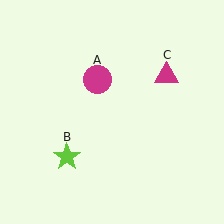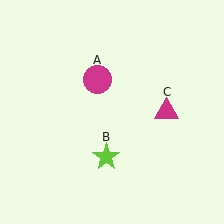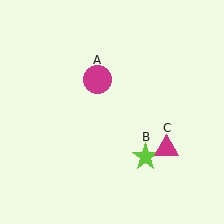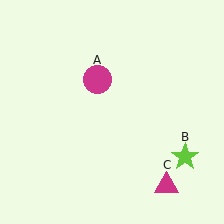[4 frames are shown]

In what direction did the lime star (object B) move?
The lime star (object B) moved right.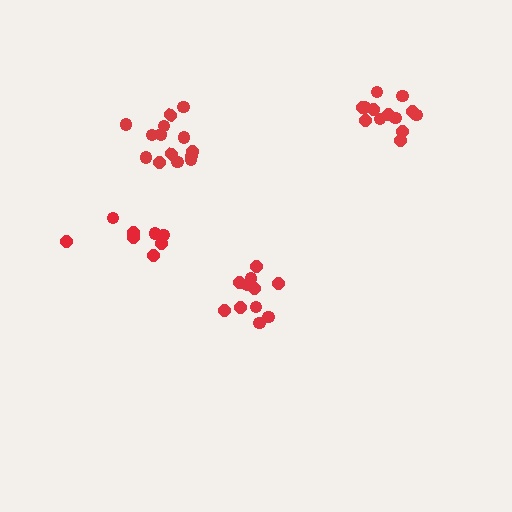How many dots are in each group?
Group 1: 11 dots, Group 2: 13 dots, Group 3: 14 dots, Group 4: 8 dots (46 total).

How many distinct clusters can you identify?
There are 4 distinct clusters.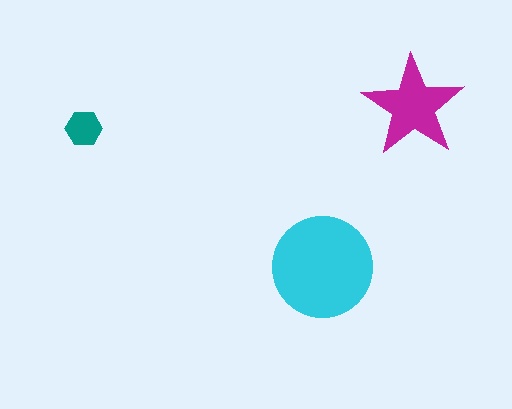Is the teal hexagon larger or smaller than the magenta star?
Smaller.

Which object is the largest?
The cyan circle.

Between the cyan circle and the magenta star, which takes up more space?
The cyan circle.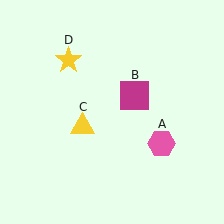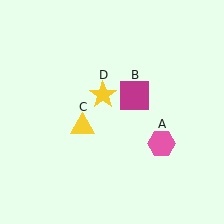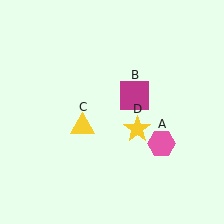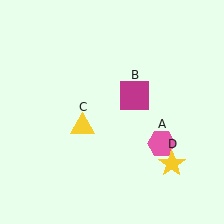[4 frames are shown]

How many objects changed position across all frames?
1 object changed position: yellow star (object D).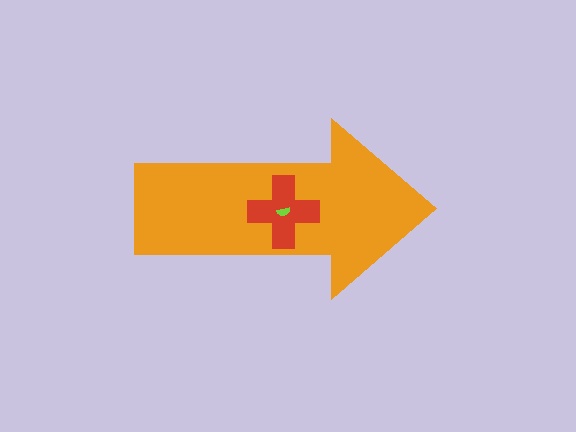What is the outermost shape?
The orange arrow.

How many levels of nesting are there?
3.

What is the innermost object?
The lime semicircle.